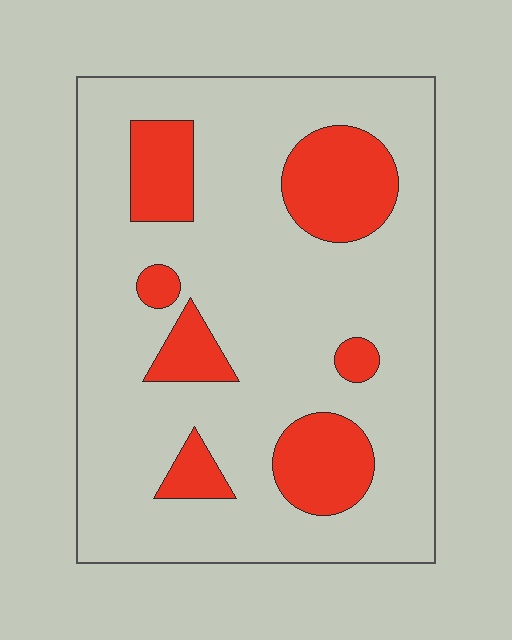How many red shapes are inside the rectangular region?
7.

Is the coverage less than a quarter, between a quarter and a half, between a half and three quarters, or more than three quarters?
Less than a quarter.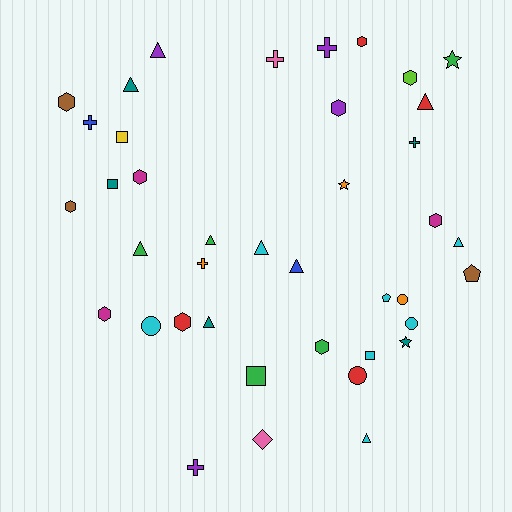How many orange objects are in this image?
There are 3 orange objects.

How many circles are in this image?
There are 4 circles.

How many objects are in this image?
There are 40 objects.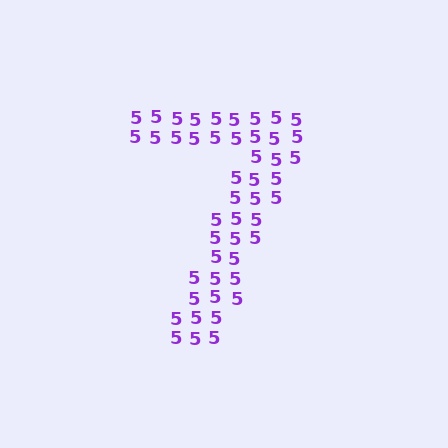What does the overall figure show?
The overall figure shows the digit 7.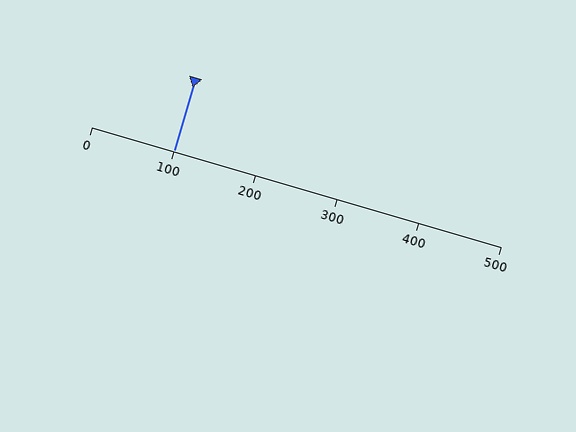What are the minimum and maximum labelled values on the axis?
The axis runs from 0 to 500.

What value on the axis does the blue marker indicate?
The marker indicates approximately 100.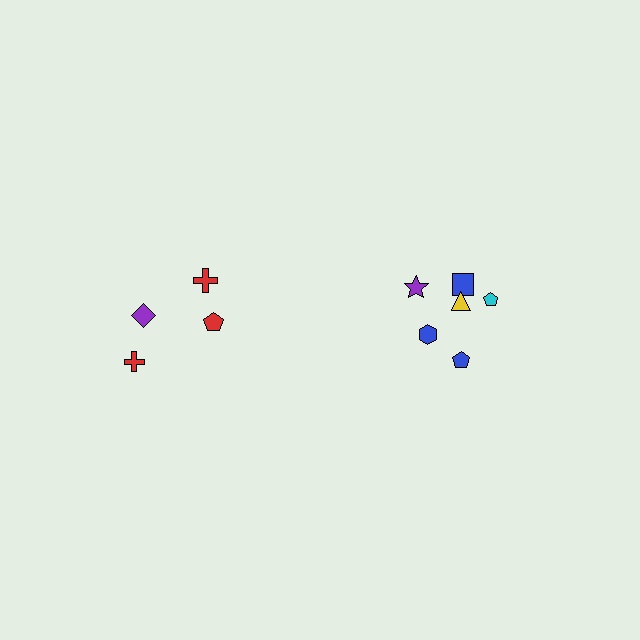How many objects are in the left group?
There are 4 objects.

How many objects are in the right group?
There are 6 objects.